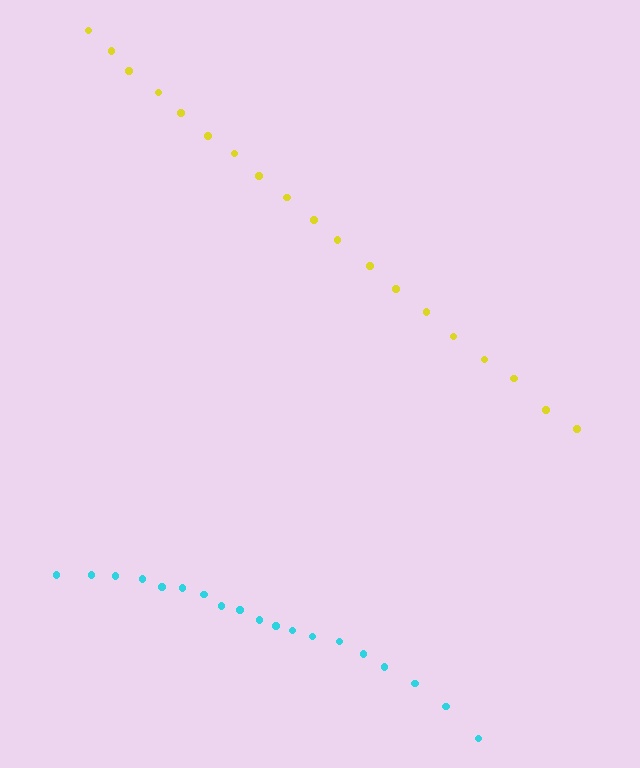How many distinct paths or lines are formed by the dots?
There are 2 distinct paths.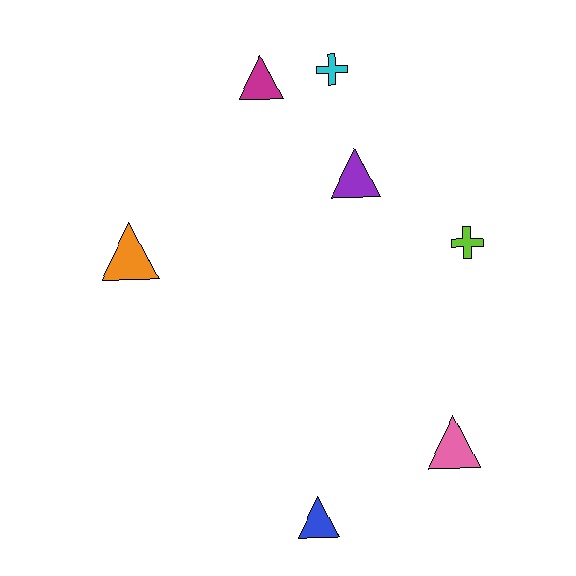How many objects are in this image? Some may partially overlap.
There are 7 objects.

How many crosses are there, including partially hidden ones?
There are 2 crosses.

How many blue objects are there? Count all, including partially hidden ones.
There is 1 blue object.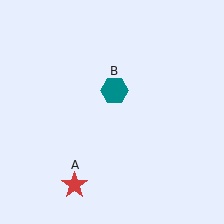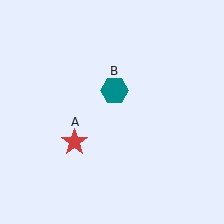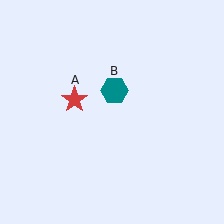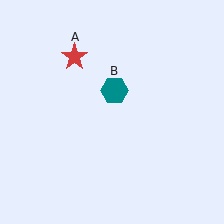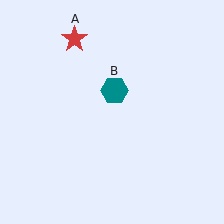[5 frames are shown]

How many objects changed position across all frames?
1 object changed position: red star (object A).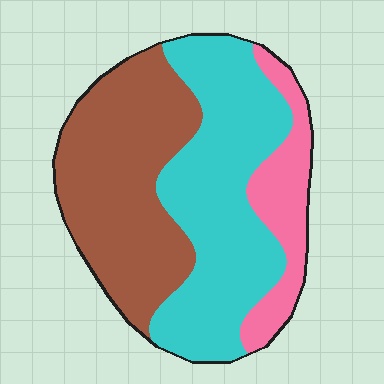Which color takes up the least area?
Pink, at roughly 15%.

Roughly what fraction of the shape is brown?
Brown takes up about two fifths (2/5) of the shape.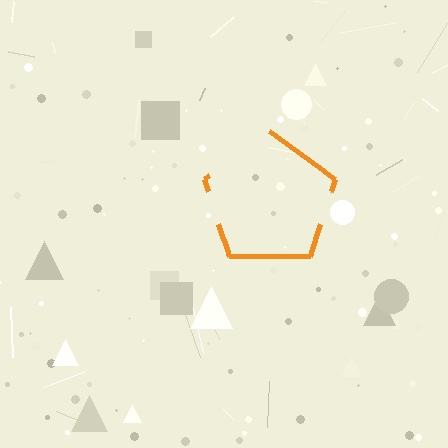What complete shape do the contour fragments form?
The contour fragments form a pentagon.